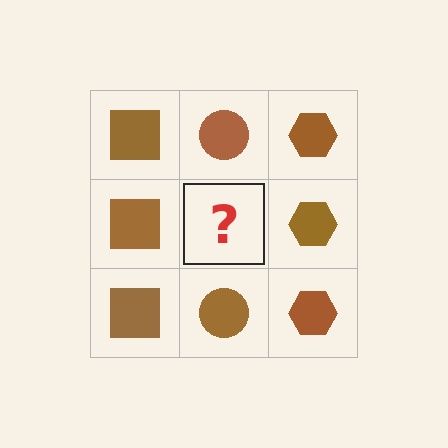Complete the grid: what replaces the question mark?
The question mark should be replaced with a brown circle.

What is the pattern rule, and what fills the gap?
The rule is that each column has a consistent shape. The gap should be filled with a brown circle.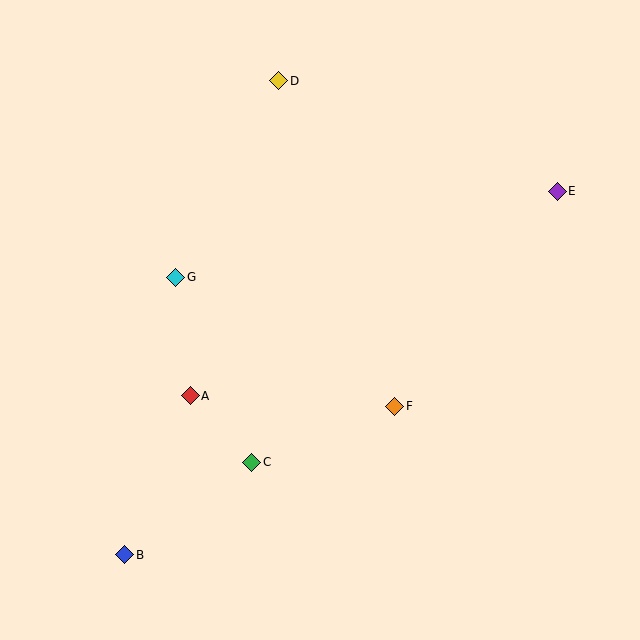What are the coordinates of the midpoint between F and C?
The midpoint between F and C is at (323, 434).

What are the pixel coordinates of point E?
Point E is at (557, 191).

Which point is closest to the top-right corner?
Point E is closest to the top-right corner.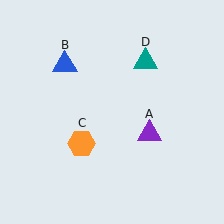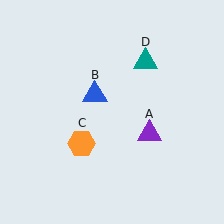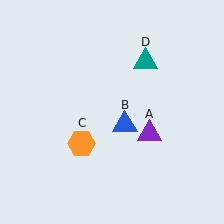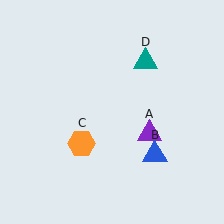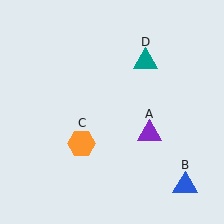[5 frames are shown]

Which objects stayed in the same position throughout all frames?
Purple triangle (object A) and orange hexagon (object C) and teal triangle (object D) remained stationary.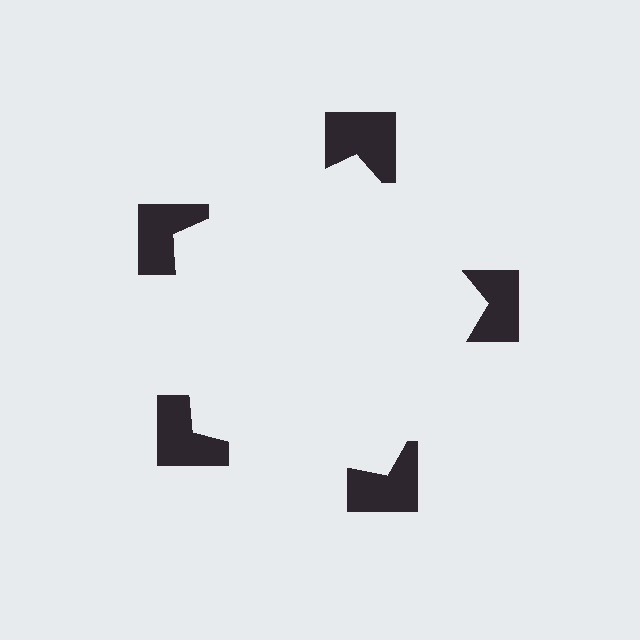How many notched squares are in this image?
There are 5 — one at each vertex of the illusory pentagon.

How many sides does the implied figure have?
5 sides.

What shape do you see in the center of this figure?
An illusory pentagon — its edges are inferred from the aligned wedge cuts in the notched squares, not physically drawn.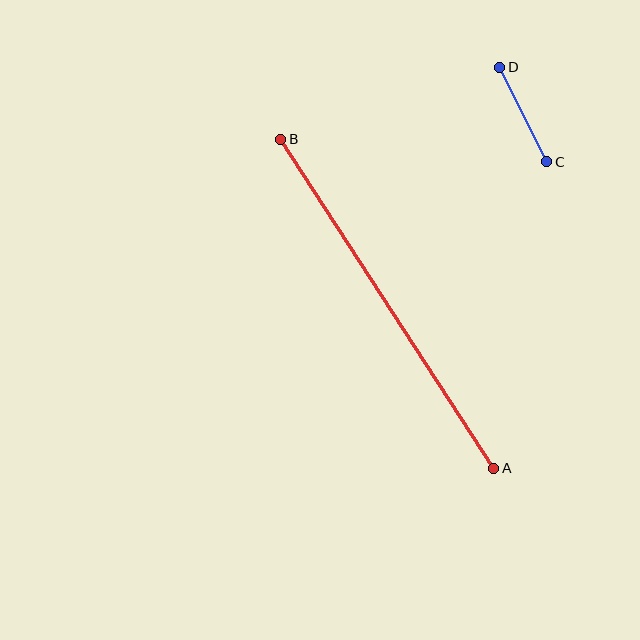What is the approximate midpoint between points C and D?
The midpoint is at approximately (523, 114) pixels.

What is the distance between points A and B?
The distance is approximately 392 pixels.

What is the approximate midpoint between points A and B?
The midpoint is at approximately (387, 304) pixels.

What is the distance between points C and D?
The distance is approximately 105 pixels.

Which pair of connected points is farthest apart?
Points A and B are farthest apart.